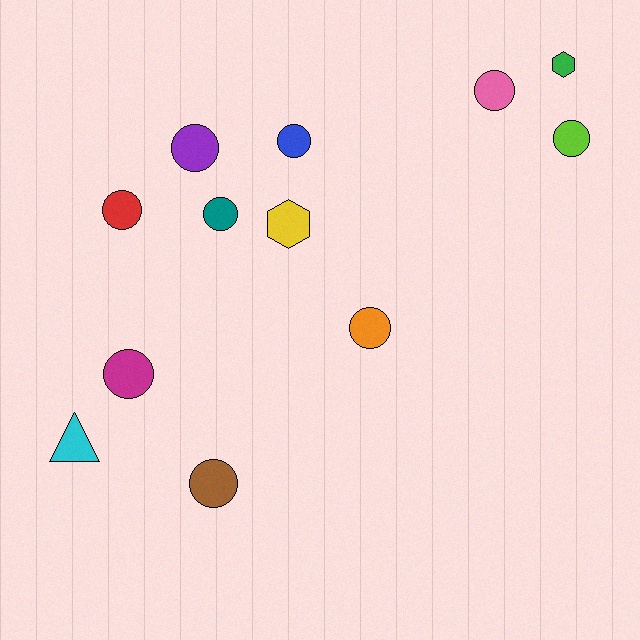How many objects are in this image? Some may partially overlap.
There are 12 objects.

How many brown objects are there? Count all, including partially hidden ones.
There is 1 brown object.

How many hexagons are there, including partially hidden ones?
There are 2 hexagons.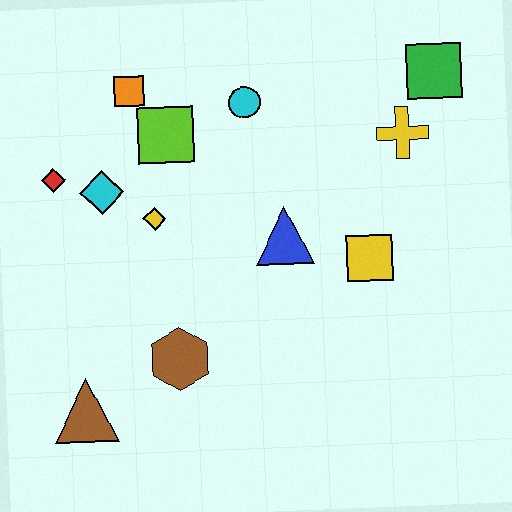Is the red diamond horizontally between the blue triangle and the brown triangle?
No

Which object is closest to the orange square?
The lime square is closest to the orange square.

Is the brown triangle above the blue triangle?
No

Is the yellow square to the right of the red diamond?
Yes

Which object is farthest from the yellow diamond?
The green square is farthest from the yellow diamond.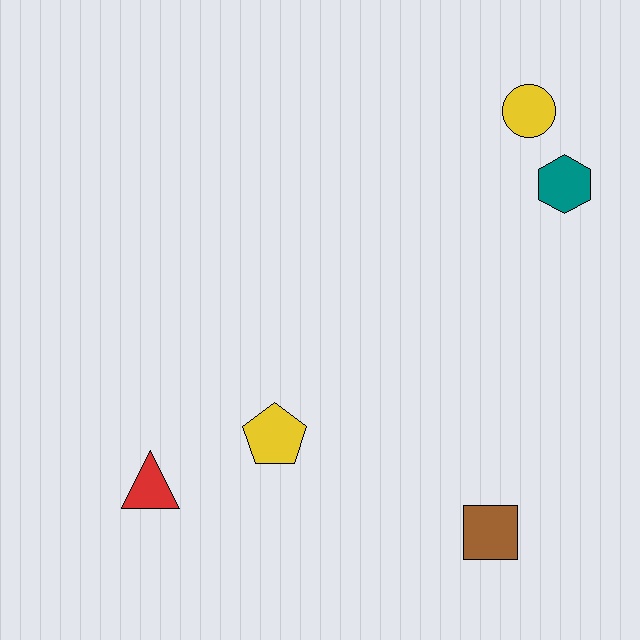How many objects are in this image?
There are 5 objects.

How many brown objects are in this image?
There is 1 brown object.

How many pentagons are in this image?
There is 1 pentagon.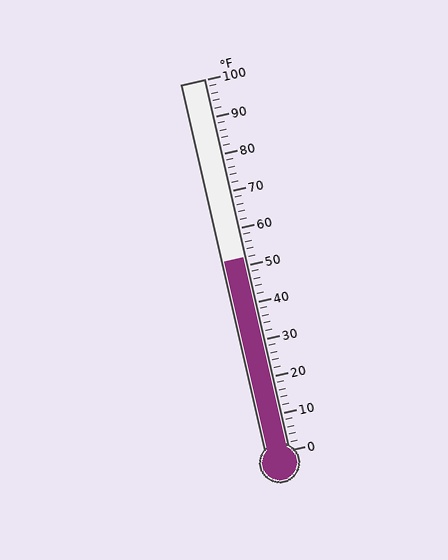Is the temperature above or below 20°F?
The temperature is above 20°F.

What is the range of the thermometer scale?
The thermometer scale ranges from 0°F to 100°F.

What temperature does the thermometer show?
The thermometer shows approximately 52°F.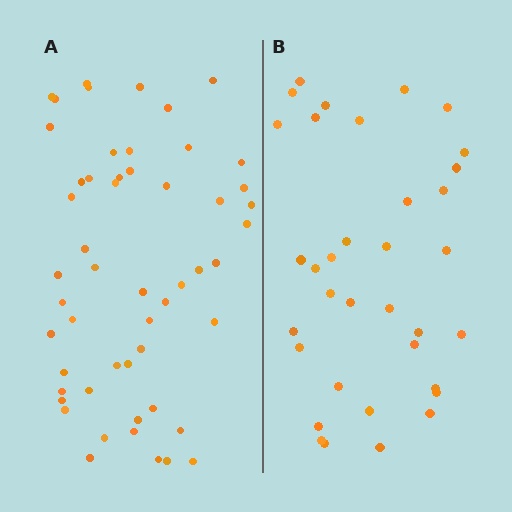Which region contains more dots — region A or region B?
Region A (the left region) has more dots.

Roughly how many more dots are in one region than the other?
Region A has approximately 20 more dots than region B.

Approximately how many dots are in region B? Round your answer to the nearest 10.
About 40 dots. (The exact count is 35, which rounds to 40.)